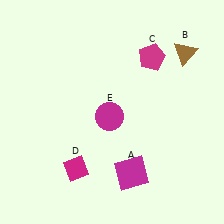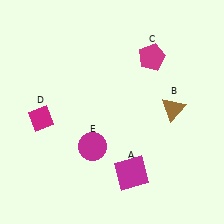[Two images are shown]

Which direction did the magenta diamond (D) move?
The magenta diamond (D) moved up.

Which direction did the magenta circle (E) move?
The magenta circle (E) moved down.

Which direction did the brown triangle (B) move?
The brown triangle (B) moved down.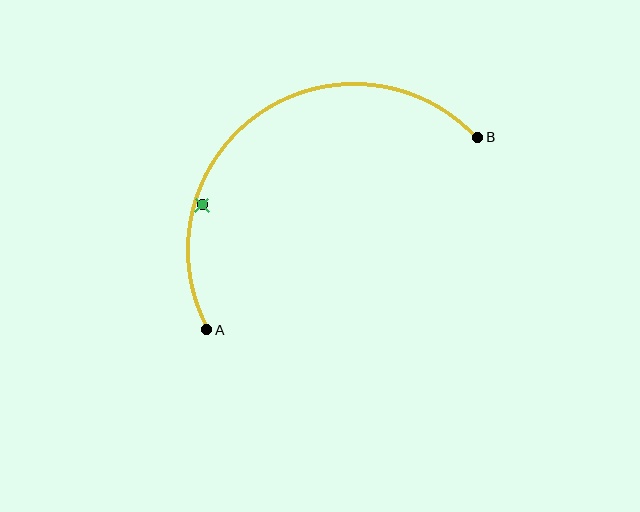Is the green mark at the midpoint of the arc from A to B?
No — the green mark does not lie on the arc at all. It sits slightly inside the curve.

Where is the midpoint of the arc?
The arc midpoint is the point on the curve farthest from the straight line joining A and B. It sits above and to the left of that line.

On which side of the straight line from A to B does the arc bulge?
The arc bulges above and to the left of the straight line connecting A and B.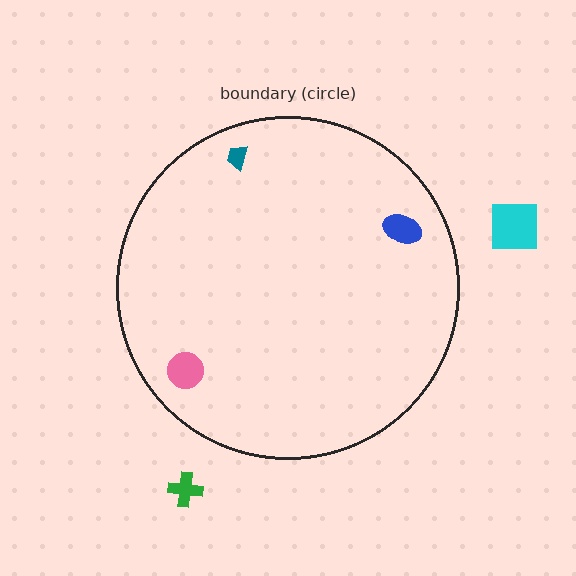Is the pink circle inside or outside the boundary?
Inside.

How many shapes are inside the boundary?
3 inside, 2 outside.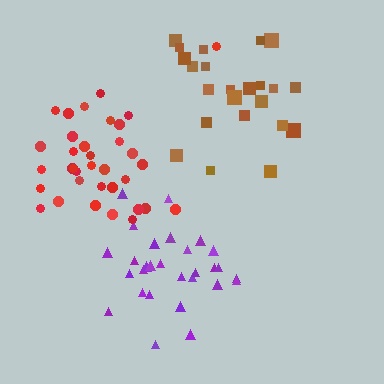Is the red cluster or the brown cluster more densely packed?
Red.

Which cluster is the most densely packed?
Red.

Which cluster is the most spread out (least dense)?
Brown.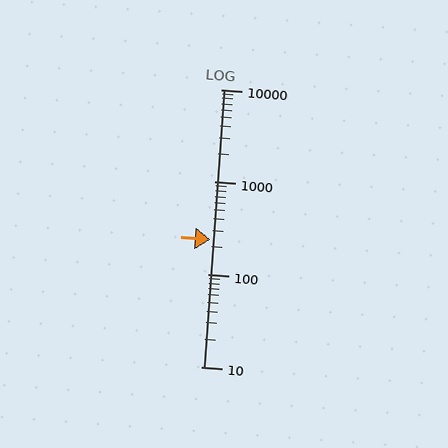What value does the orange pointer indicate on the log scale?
The pointer indicates approximately 240.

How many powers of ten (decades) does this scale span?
The scale spans 3 decades, from 10 to 10000.